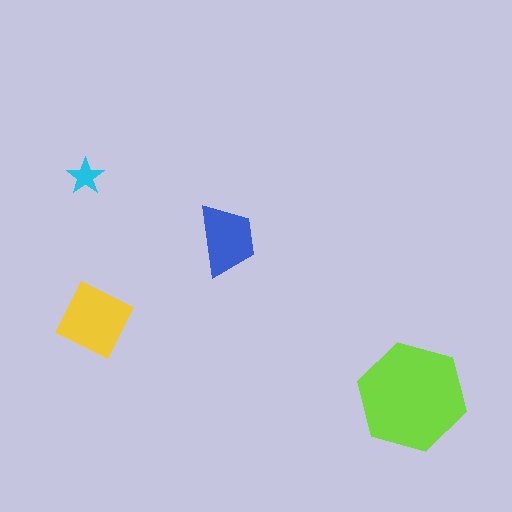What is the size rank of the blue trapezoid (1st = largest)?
3rd.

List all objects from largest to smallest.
The lime hexagon, the yellow diamond, the blue trapezoid, the cyan star.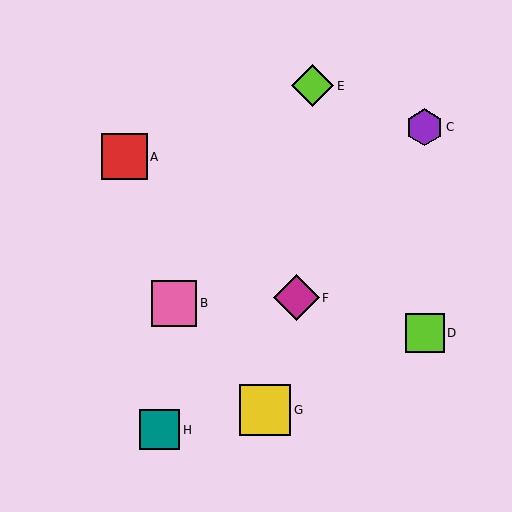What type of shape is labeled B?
Shape B is a pink square.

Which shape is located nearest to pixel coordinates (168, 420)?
The teal square (labeled H) at (160, 430) is nearest to that location.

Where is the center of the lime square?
The center of the lime square is at (425, 333).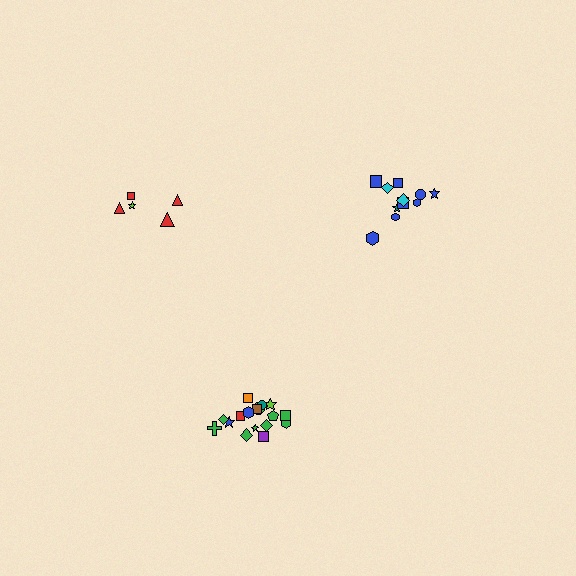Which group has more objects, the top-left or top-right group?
The top-right group.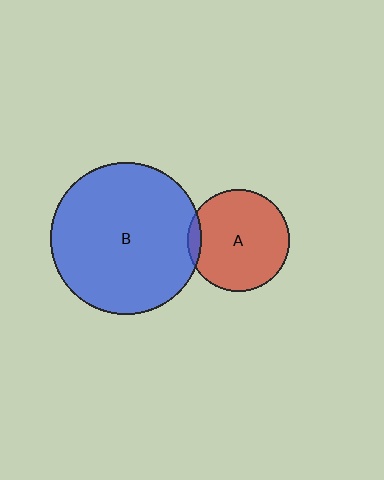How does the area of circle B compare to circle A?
Approximately 2.2 times.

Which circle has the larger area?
Circle B (blue).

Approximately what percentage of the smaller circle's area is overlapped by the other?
Approximately 5%.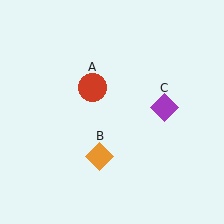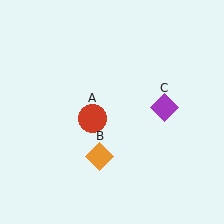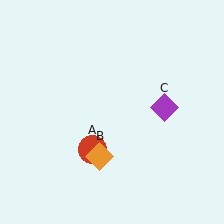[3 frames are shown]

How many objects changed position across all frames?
1 object changed position: red circle (object A).